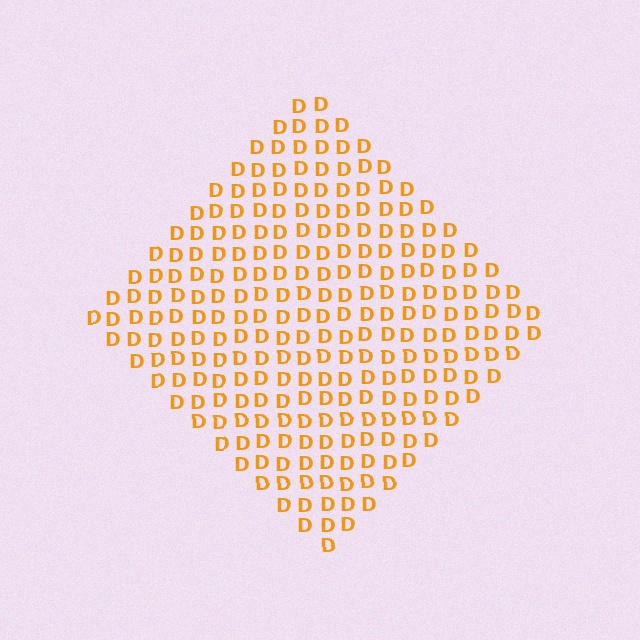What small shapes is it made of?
It is made of small letter D's.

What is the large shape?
The large shape is a diamond.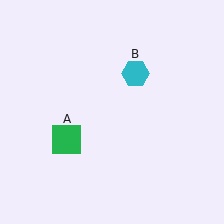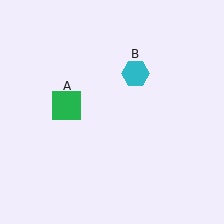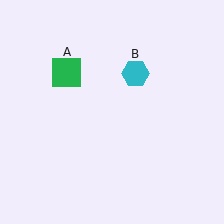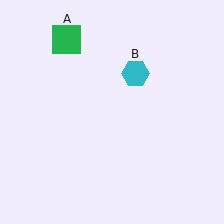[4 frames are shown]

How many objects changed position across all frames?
1 object changed position: green square (object A).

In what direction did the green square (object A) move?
The green square (object A) moved up.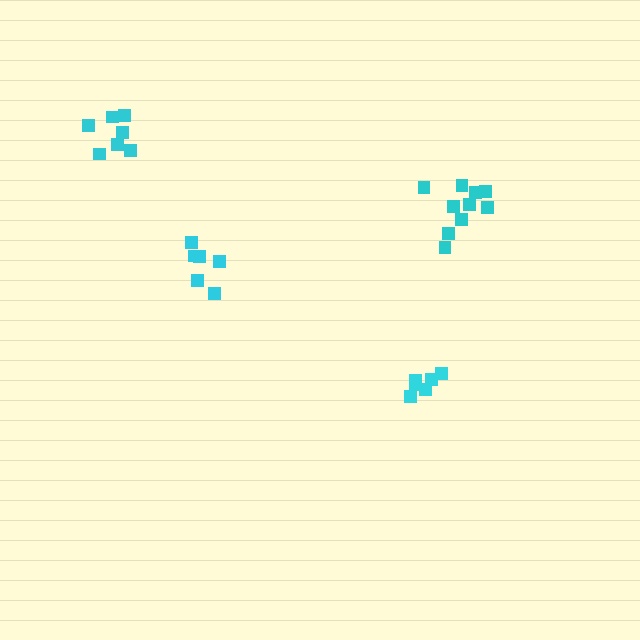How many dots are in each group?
Group 1: 6 dots, Group 2: 6 dots, Group 3: 7 dots, Group 4: 10 dots (29 total).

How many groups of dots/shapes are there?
There are 4 groups.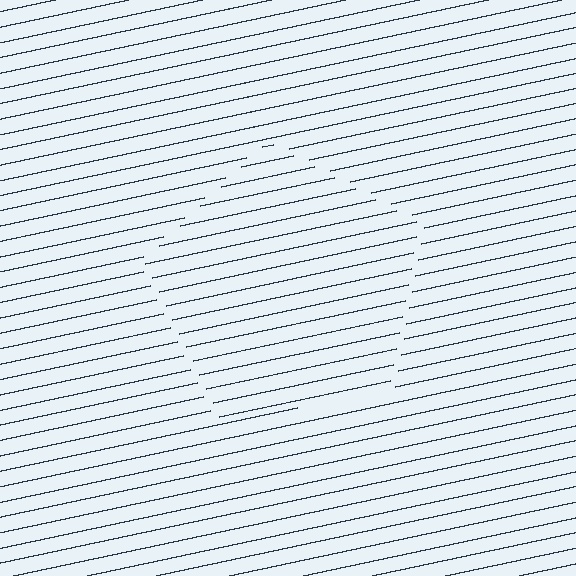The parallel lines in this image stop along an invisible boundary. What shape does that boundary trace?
An illusory pentagon. The interior of the shape contains the same grating, shifted by half a period — the contour is defined by the phase discontinuity where line-ends from the inner and outer gratings abut.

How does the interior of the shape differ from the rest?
The interior of the shape contains the same grating, shifted by half a period — the contour is defined by the phase discontinuity where line-ends from the inner and outer gratings abut.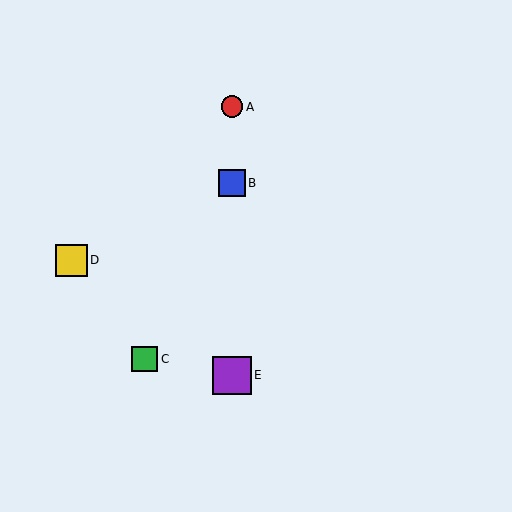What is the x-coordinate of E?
Object E is at x≈232.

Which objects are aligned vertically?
Objects A, B, E are aligned vertically.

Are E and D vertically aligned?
No, E is at x≈232 and D is at x≈71.